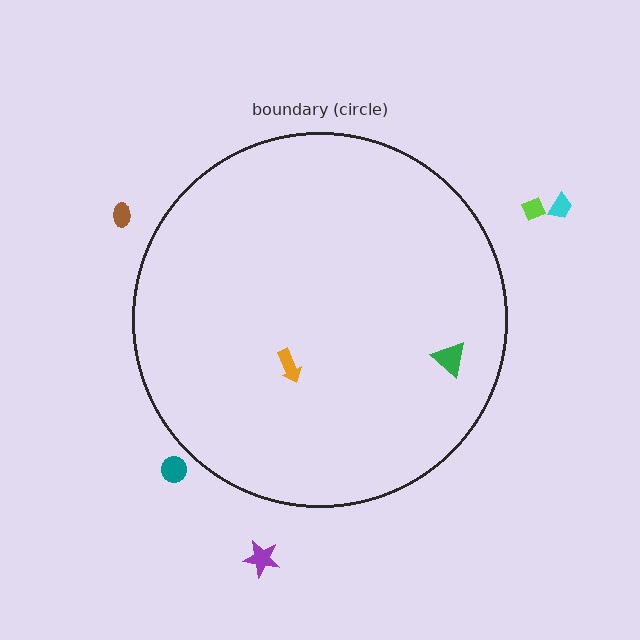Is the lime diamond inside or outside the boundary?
Outside.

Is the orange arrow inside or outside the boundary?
Inside.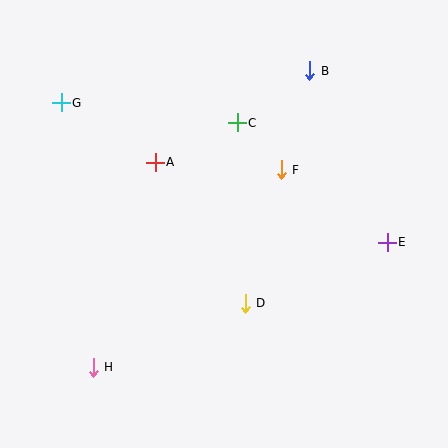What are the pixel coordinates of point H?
Point H is at (93, 367).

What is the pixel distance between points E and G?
The distance between E and G is 355 pixels.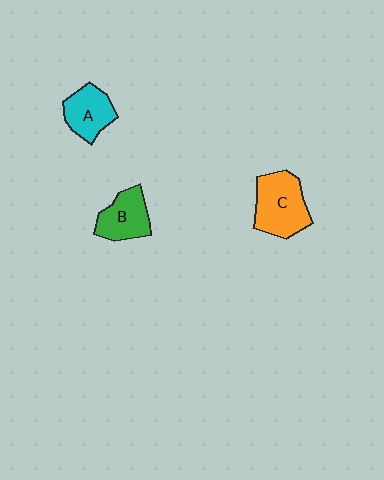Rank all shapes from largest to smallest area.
From largest to smallest: C (orange), B (green), A (cyan).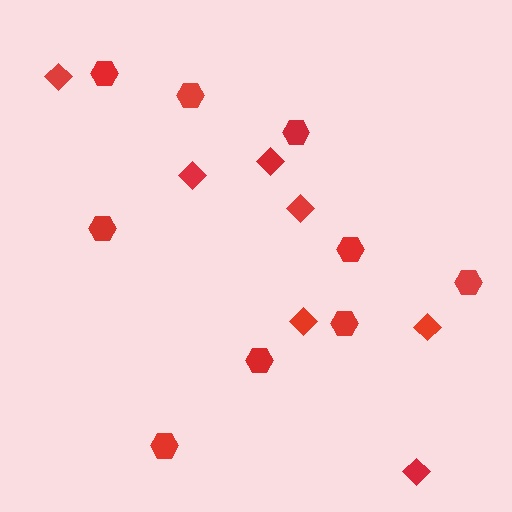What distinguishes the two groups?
There are 2 groups: one group of hexagons (9) and one group of diamonds (7).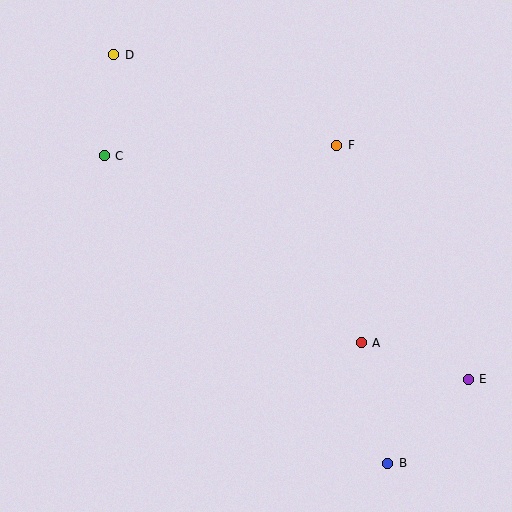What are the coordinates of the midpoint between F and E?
The midpoint between F and E is at (402, 262).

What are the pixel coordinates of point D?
Point D is at (114, 55).